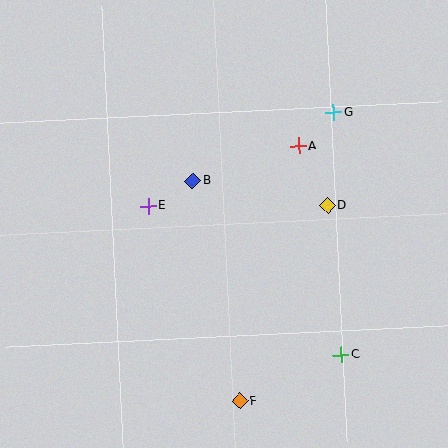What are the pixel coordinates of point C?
Point C is at (341, 355).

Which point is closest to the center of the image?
Point B at (193, 181) is closest to the center.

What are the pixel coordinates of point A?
Point A is at (299, 146).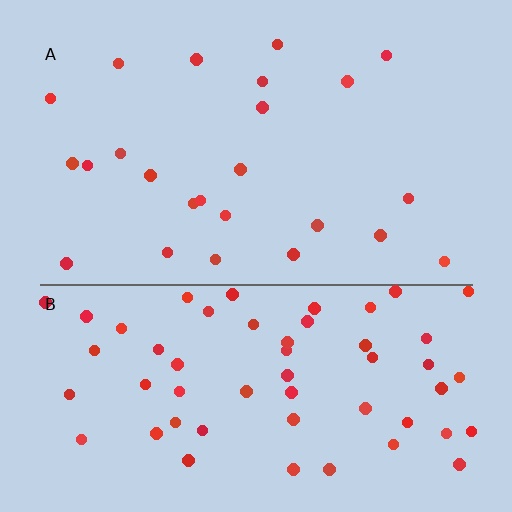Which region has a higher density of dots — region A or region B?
B (the bottom).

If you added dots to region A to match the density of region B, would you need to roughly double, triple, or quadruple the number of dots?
Approximately double.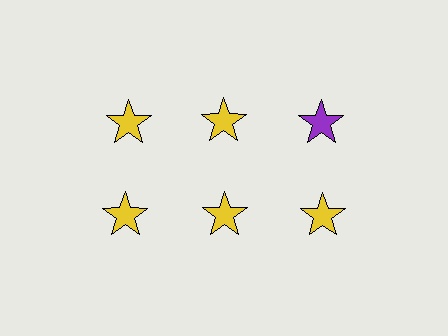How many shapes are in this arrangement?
There are 6 shapes arranged in a grid pattern.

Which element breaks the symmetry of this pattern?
The purple star in the top row, center column breaks the symmetry. All other shapes are yellow stars.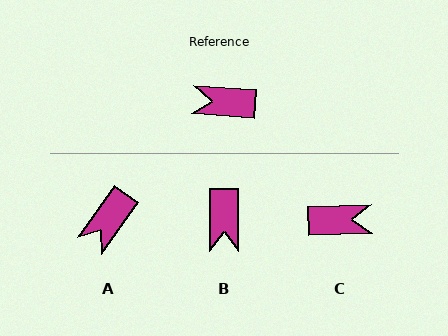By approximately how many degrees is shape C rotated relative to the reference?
Approximately 174 degrees clockwise.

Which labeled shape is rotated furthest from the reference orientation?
C, about 174 degrees away.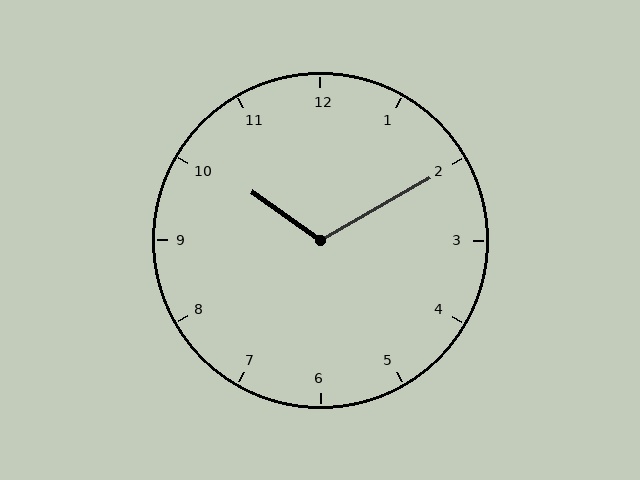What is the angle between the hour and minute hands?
Approximately 115 degrees.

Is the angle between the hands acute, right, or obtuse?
It is obtuse.